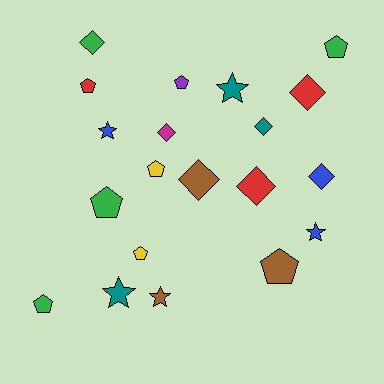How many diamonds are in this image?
There are 7 diamonds.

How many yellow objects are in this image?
There are 2 yellow objects.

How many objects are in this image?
There are 20 objects.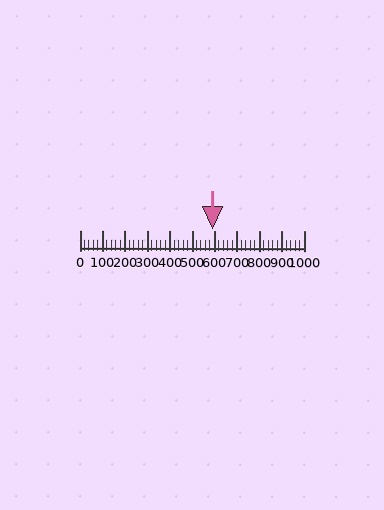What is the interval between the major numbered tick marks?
The major tick marks are spaced 100 units apart.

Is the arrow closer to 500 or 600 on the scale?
The arrow is closer to 600.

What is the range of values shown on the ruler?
The ruler shows values from 0 to 1000.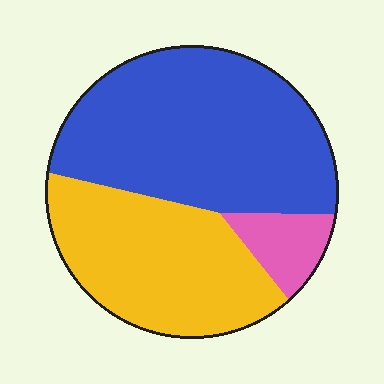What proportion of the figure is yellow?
Yellow covers about 40% of the figure.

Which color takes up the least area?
Pink, at roughly 10%.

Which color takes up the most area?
Blue, at roughly 55%.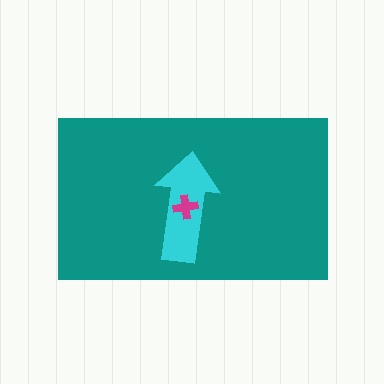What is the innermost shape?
The magenta cross.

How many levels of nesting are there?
3.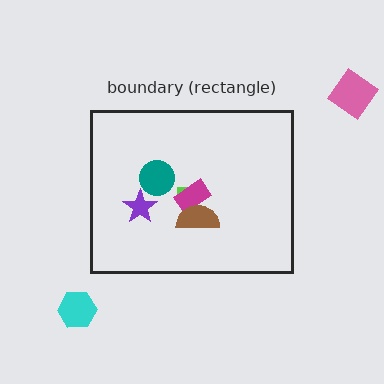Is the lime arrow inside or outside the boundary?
Inside.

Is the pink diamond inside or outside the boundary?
Outside.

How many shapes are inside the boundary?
5 inside, 2 outside.